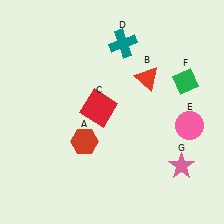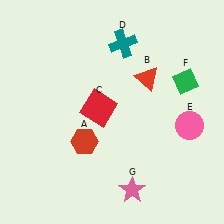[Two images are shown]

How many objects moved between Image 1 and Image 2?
1 object moved between the two images.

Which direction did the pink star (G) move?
The pink star (G) moved left.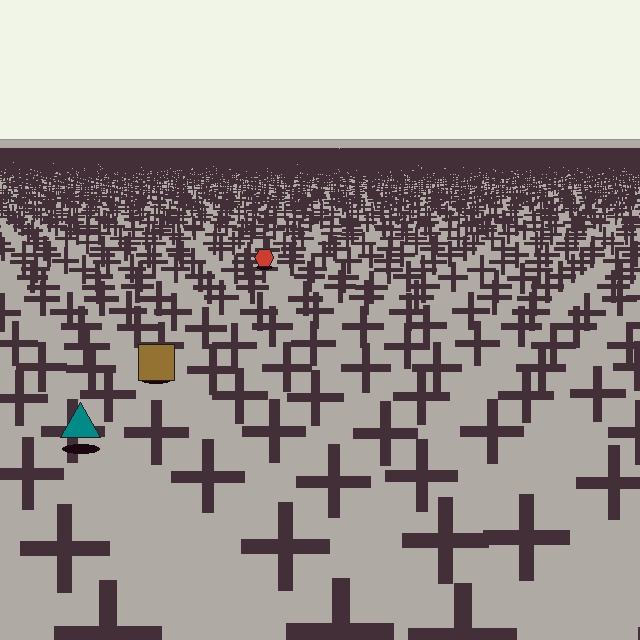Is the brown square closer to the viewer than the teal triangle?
No. The teal triangle is closer — you can tell from the texture gradient: the ground texture is coarser near it.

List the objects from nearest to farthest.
From nearest to farthest: the teal triangle, the brown square, the red hexagon.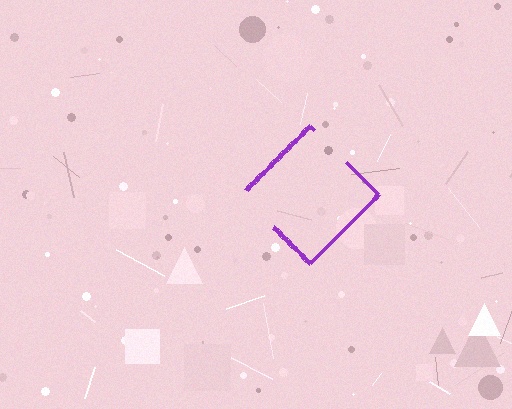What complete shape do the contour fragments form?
The contour fragments form a diamond.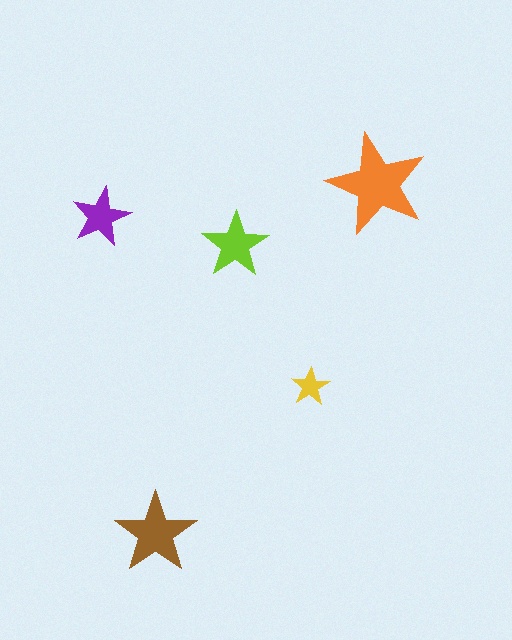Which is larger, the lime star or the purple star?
The lime one.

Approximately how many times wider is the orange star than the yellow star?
About 2.5 times wider.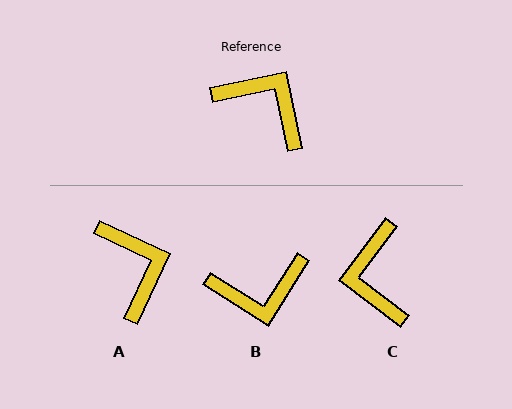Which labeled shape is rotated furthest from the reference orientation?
B, about 134 degrees away.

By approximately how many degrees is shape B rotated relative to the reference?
Approximately 134 degrees clockwise.